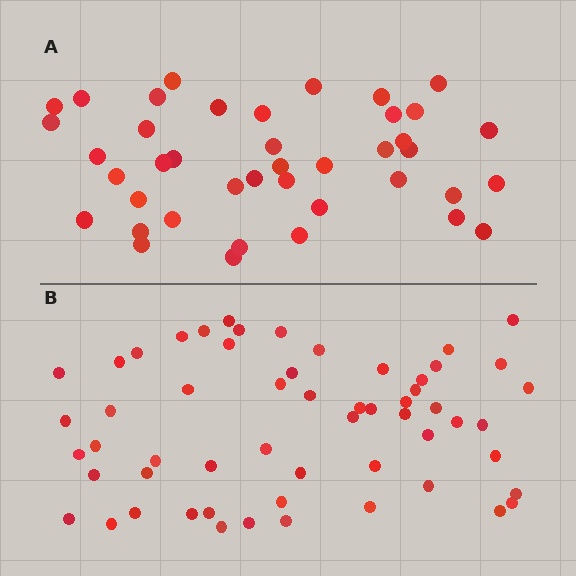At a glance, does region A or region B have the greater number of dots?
Region B (the bottom region) has more dots.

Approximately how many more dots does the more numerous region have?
Region B has approximately 15 more dots than region A.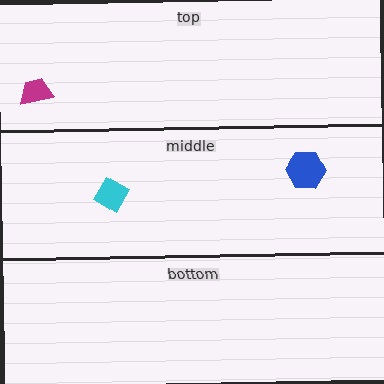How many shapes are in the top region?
1.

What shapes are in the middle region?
The cyan diamond, the blue hexagon.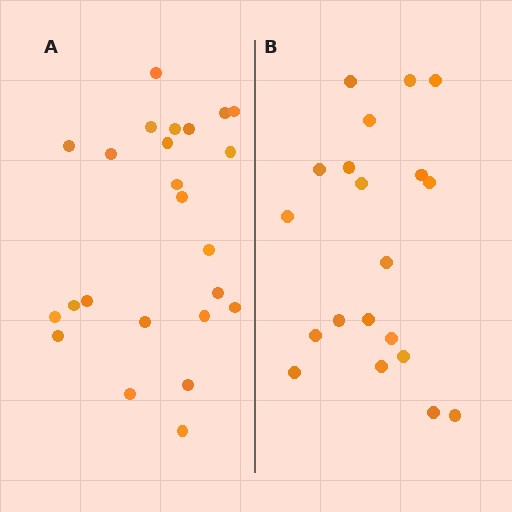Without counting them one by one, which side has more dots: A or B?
Region A (the left region) has more dots.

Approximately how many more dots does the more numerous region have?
Region A has about 4 more dots than region B.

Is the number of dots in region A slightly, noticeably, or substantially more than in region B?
Region A has only slightly more — the two regions are fairly close. The ratio is roughly 1.2 to 1.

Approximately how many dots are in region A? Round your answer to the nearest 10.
About 20 dots. (The exact count is 24, which rounds to 20.)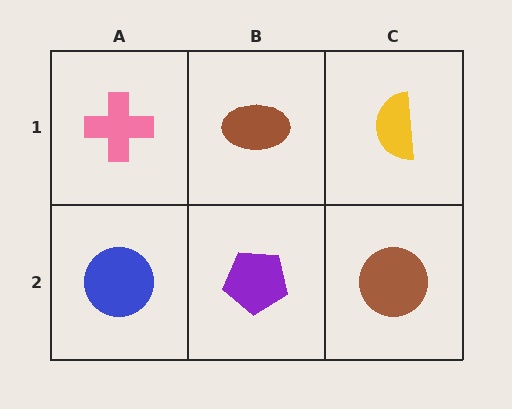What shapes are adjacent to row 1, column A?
A blue circle (row 2, column A), a brown ellipse (row 1, column B).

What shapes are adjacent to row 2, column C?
A yellow semicircle (row 1, column C), a purple pentagon (row 2, column B).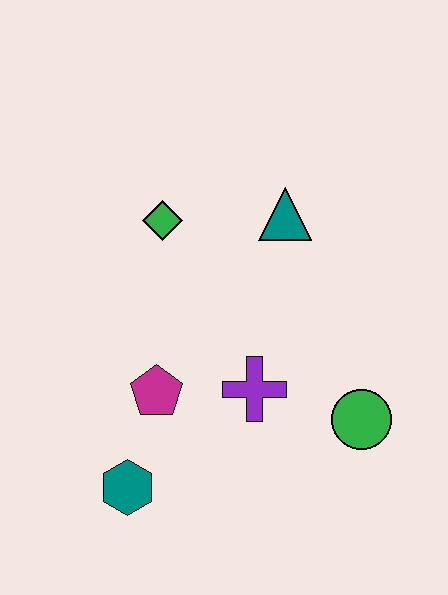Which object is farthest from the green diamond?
The green circle is farthest from the green diamond.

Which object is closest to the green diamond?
The teal triangle is closest to the green diamond.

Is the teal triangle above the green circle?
Yes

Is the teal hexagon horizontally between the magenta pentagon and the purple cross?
No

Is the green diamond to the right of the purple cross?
No